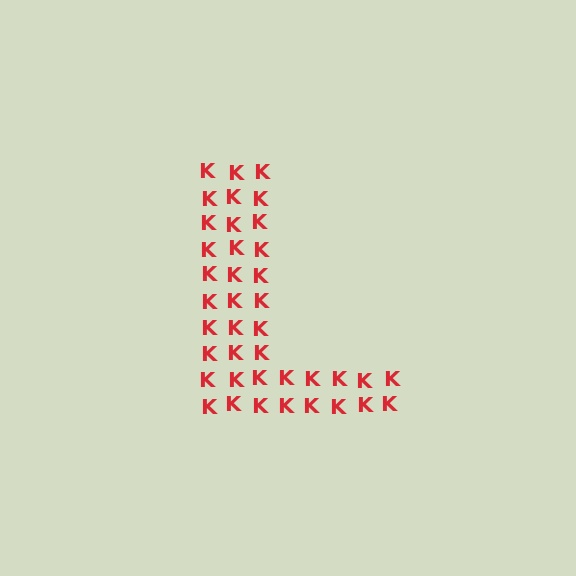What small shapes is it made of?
It is made of small letter K's.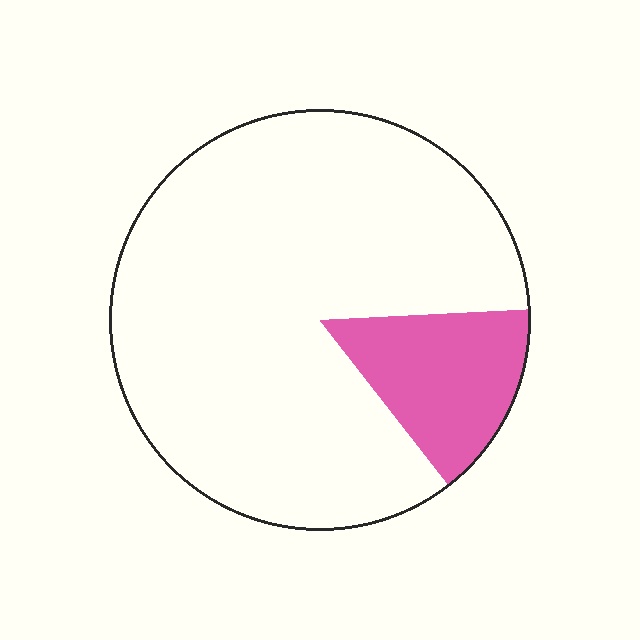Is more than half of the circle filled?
No.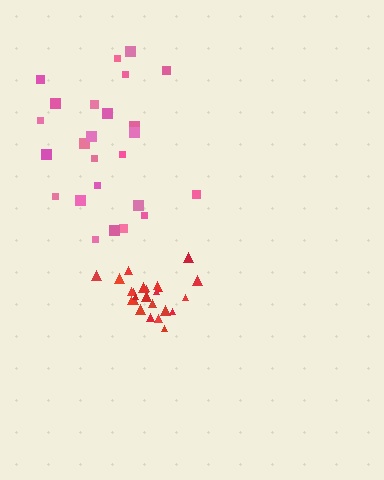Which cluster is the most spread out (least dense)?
Pink.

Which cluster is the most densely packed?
Red.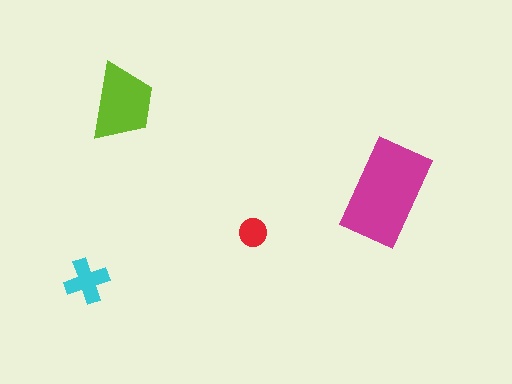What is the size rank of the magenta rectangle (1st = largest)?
1st.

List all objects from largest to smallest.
The magenta rectangle, the lime trapezoid, the cyan cross, the red circle.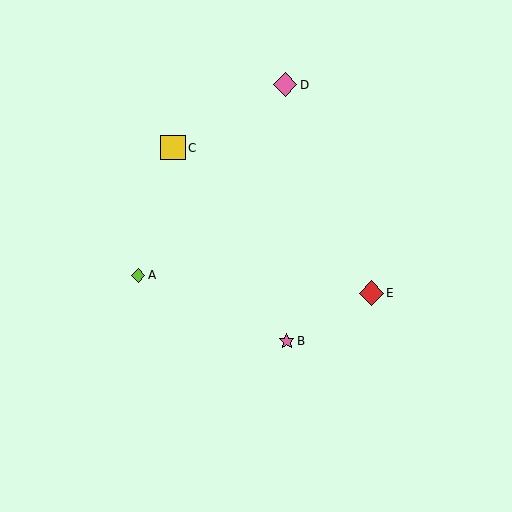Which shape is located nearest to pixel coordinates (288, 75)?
The pink diamond (labeled D) at (285, 85) is nearest to that location.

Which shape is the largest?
The yellow square (labeled C) is the largest.